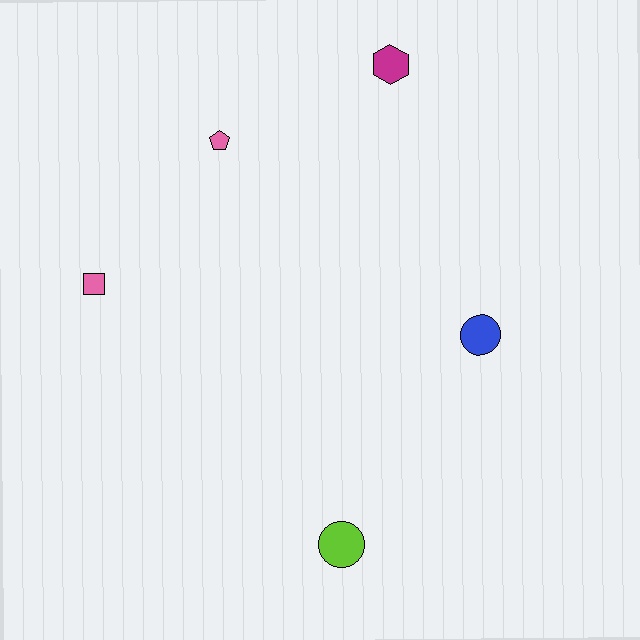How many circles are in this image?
There are 2 circles.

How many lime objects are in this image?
There is 1 lime object.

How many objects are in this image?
There are 5 objects.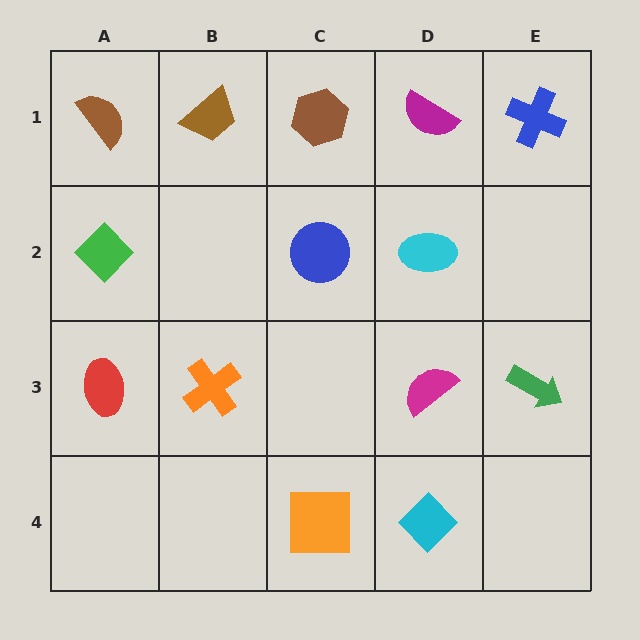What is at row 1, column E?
A blue cross.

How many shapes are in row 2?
3 shapes.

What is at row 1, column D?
A magenta semicircle.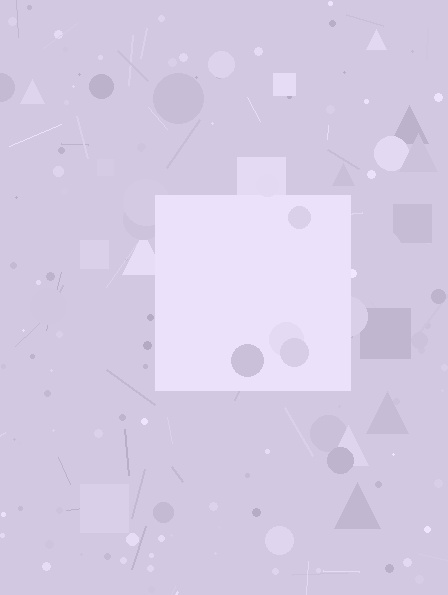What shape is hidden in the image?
A square is hidden in the image.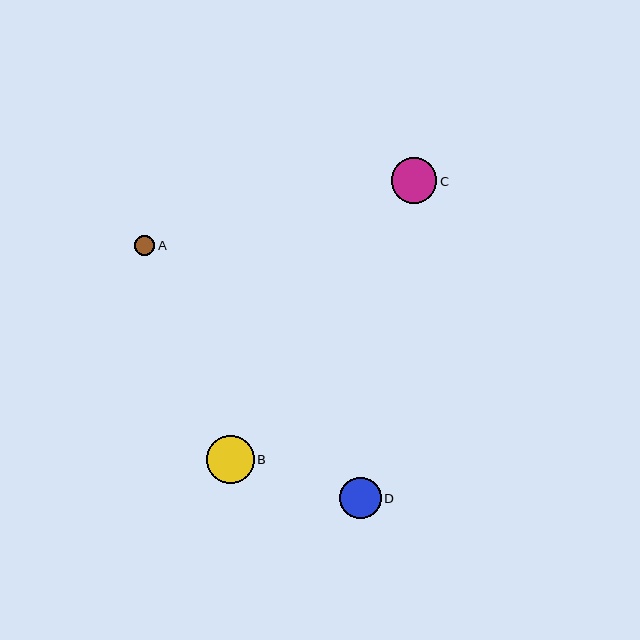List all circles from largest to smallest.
From largest to smallest: B, C, D, A.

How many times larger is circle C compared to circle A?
Circle C is approximately 2.3 times the size of circle A.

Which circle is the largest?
Circle B is the largest with a size of approximately 48 pixels.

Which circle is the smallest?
Circle A is the smallest with a size of approximately 20 pixels.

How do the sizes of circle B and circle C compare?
Circle B and circle C are approximately the same size.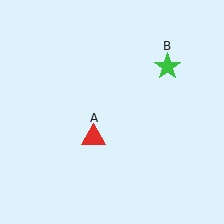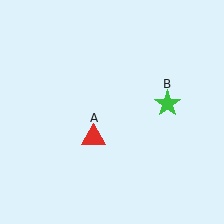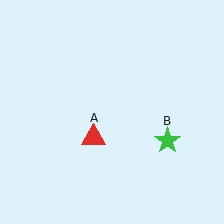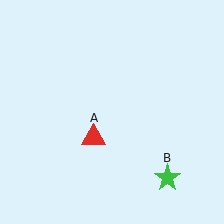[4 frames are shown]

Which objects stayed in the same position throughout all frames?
Red triangle (object A) remained stationary.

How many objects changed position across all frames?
1 object changed position: green star (object B).